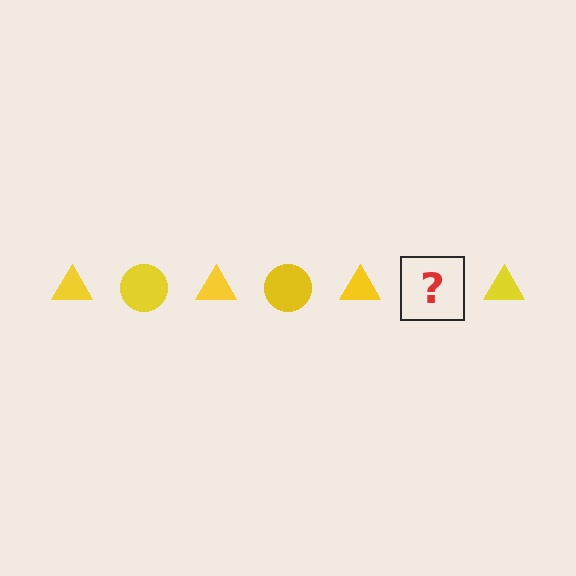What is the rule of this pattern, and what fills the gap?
The rule is that the pattern cycles through triangle, circle shapes in yellow. The gap should be filled with a yellow circle.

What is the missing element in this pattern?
The missing element is a yellow circle.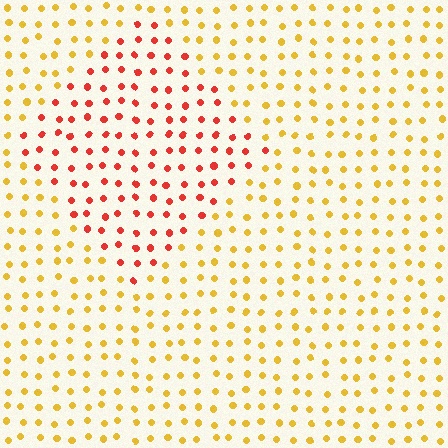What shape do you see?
I see a diamond.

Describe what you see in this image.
The image is filled with small yellow elements in a uniform arrangement. A diamond-shaped region is visible where the elements are tinted to a slightly different hue, forming a subtle color boundary.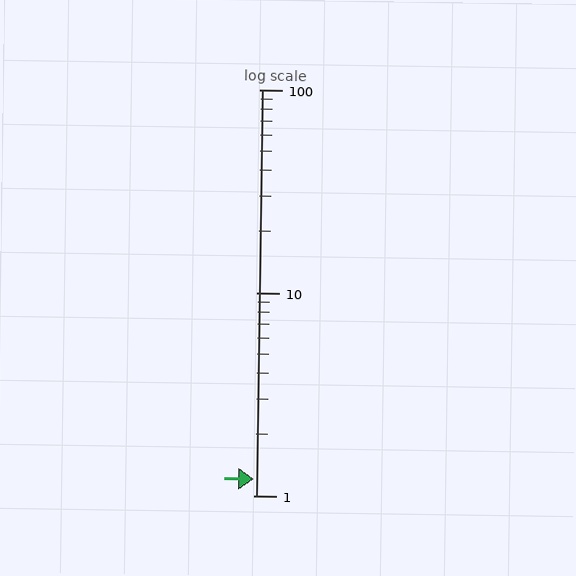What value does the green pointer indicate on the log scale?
The pointer indicates approximately 1.2.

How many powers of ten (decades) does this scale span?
The scale spans 2 decades, from 1 to 100.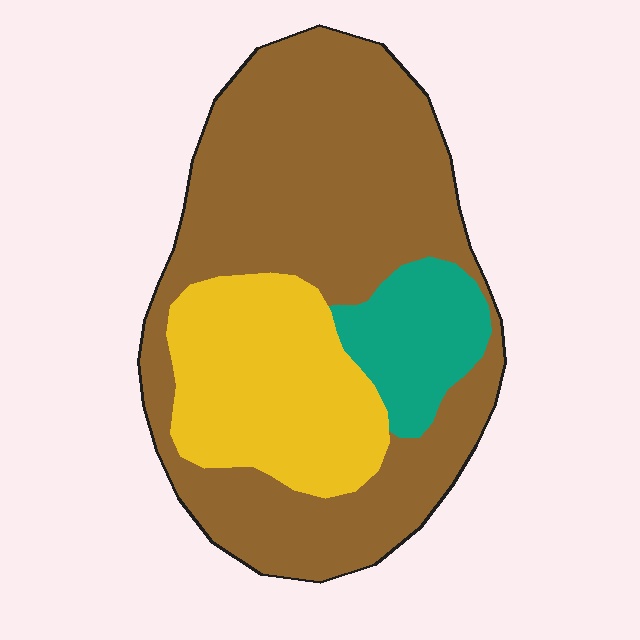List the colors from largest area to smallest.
From largest to smallest: brown, yellow, teal.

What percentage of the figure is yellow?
Yellow covers 25% of the figure.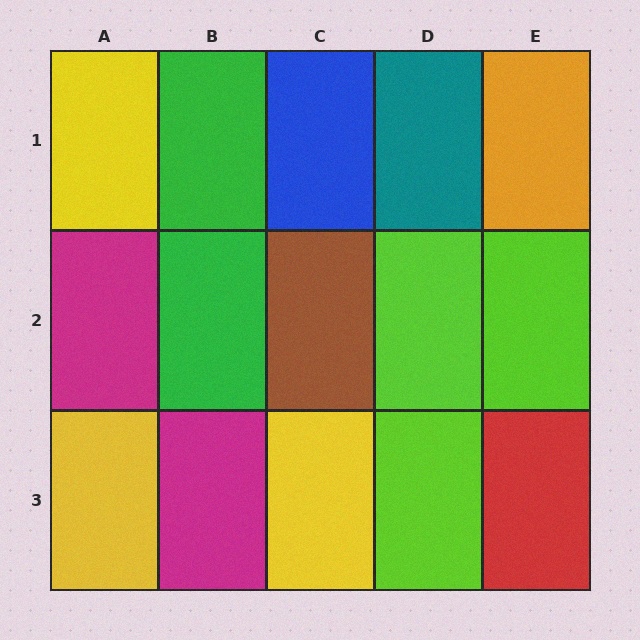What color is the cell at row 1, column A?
Yellow.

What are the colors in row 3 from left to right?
Yellow, magenta, yellow, lime, red.